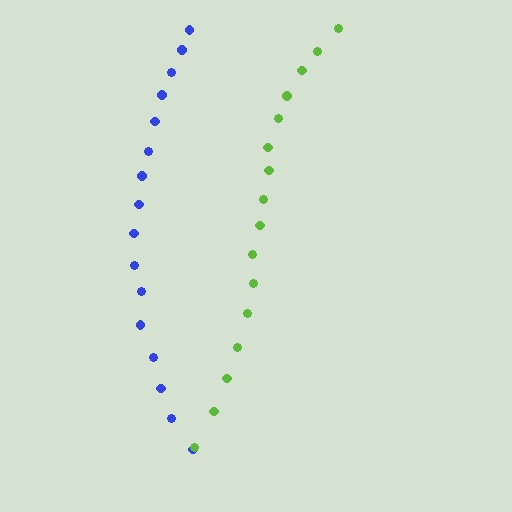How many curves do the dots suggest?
There are 2 distinct paths.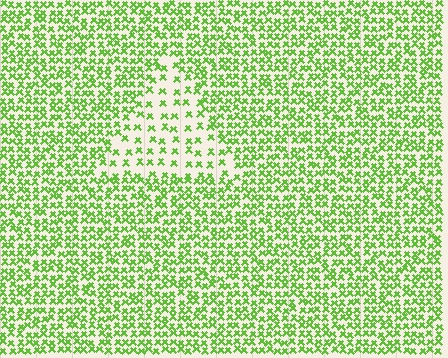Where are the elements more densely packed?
The elements are more densely packed outside the triangle boundary.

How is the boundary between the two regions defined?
The boundary is defined by a change in element density (approximately 2.3x ratio). All elements are the same color, size, and shape.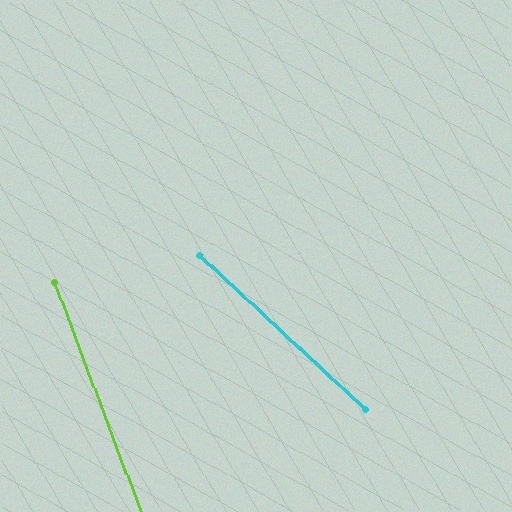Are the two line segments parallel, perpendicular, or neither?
Neither parallel nor perpendicular — they differ by about 26°.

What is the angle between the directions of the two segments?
Approximately 26 degrees.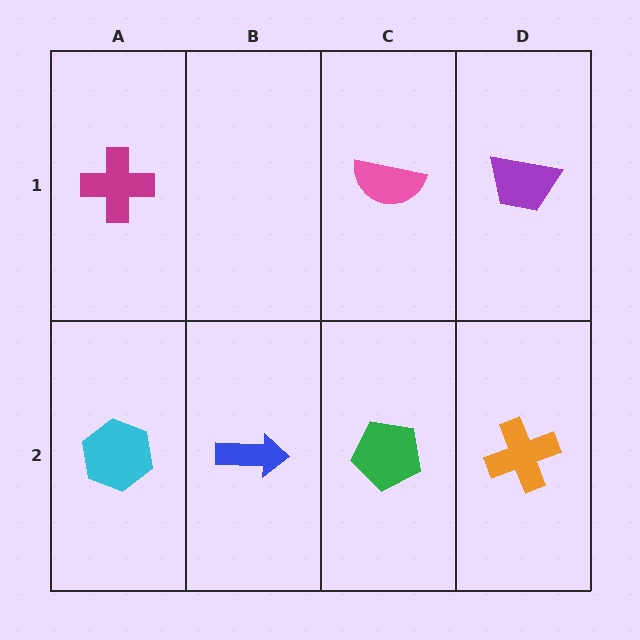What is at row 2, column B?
A blue arrow.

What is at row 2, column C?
A green pentagon.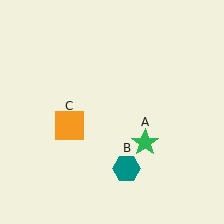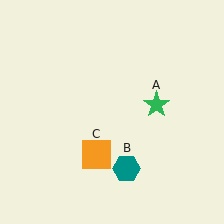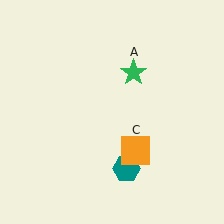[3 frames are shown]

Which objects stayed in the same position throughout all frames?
Teal hexagon (object B) remained stationary.